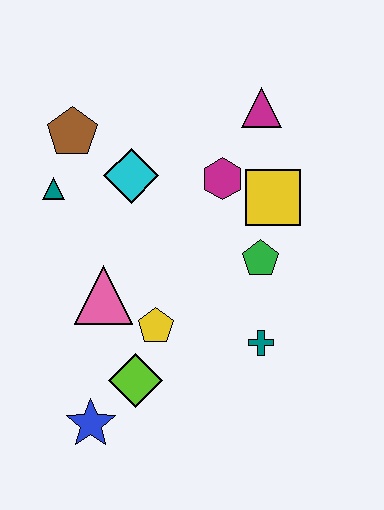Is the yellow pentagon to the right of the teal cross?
No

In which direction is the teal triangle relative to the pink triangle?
The teal triangle is above the pink triangle.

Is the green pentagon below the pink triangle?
No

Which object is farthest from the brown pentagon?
The blue star is farthest from the brown pentagon.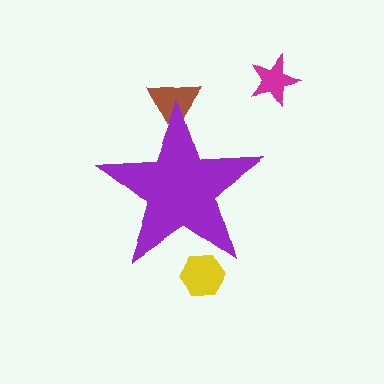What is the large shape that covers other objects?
A purple star.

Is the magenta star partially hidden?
No, the magenta star is fully visible.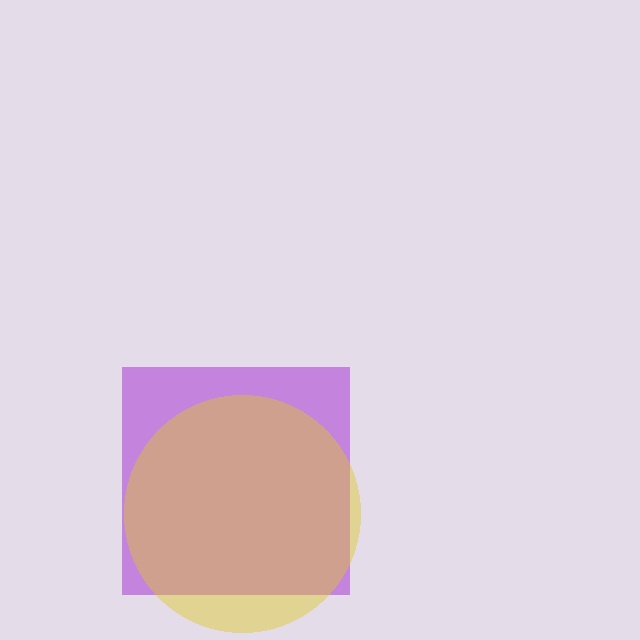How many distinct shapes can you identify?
There are 2 distinct shapes: a purple square, a yellow circle.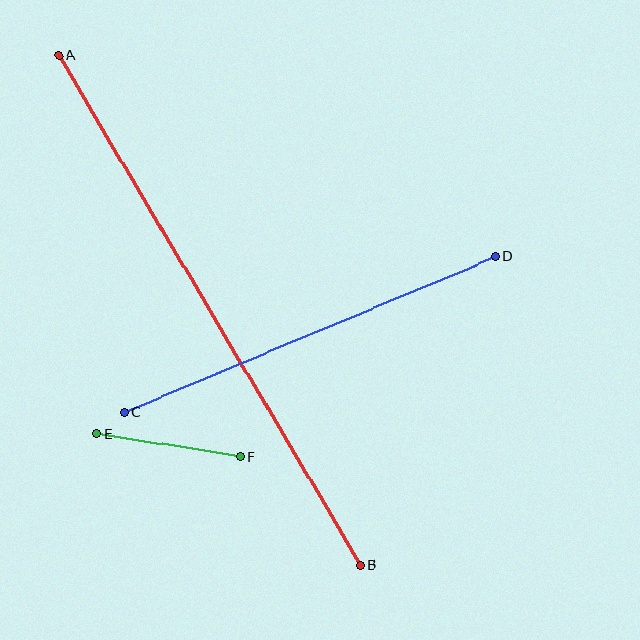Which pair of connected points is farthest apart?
Points A and B are farthest apart.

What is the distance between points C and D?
The distance is approximately 403 pixels.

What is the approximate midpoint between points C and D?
The midpoint is at approximately (310, 334) pixels.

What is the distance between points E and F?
The distance is approximately 145 pixels.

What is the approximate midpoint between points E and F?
The midpoint is at approximately (169, 445) pixels.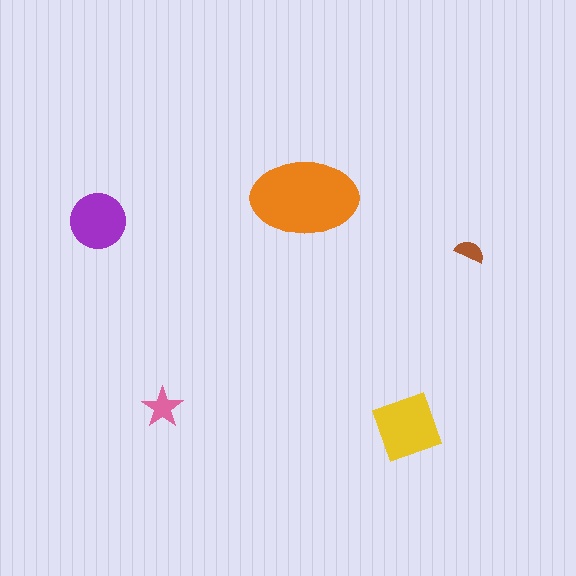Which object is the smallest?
The brown semicircle.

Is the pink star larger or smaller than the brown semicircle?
Larger.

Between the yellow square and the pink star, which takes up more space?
The yellow square.